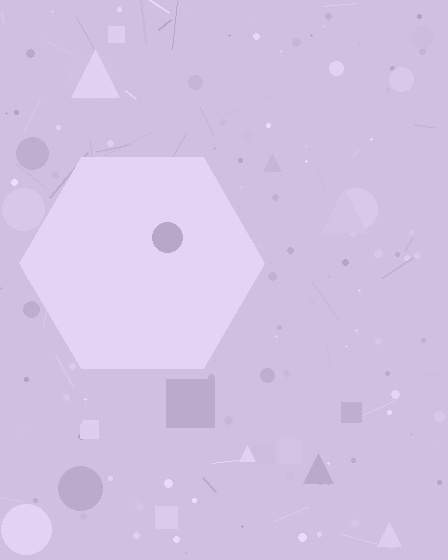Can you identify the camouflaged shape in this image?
The camouflaged shape is a hexagon.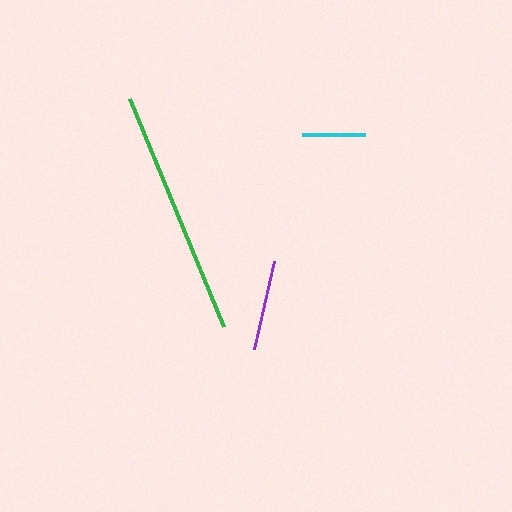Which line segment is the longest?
The green line is the longest at approximately 247 pixels.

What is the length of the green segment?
The green segment is approximately 247 pixels long.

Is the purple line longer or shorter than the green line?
The green line is longer than the purple line.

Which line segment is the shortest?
The cyan line is the shortest at approximately 63 pixels.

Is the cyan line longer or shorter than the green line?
The green line is longer than the cyan line.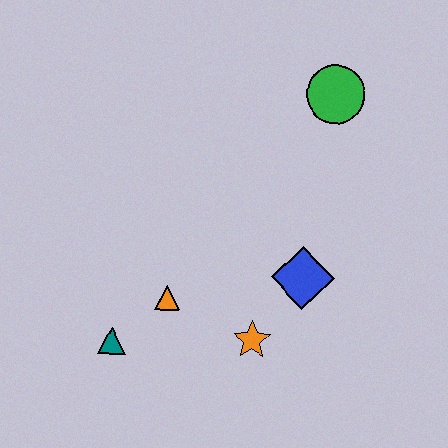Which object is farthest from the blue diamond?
The teal triangle is farthest from the blue diamond.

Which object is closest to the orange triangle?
The teal triangle is closest to the orange triangle.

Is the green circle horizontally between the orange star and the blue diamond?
No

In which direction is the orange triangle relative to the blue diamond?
The orange triangle is to the left of the blue diamond.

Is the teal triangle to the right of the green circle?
No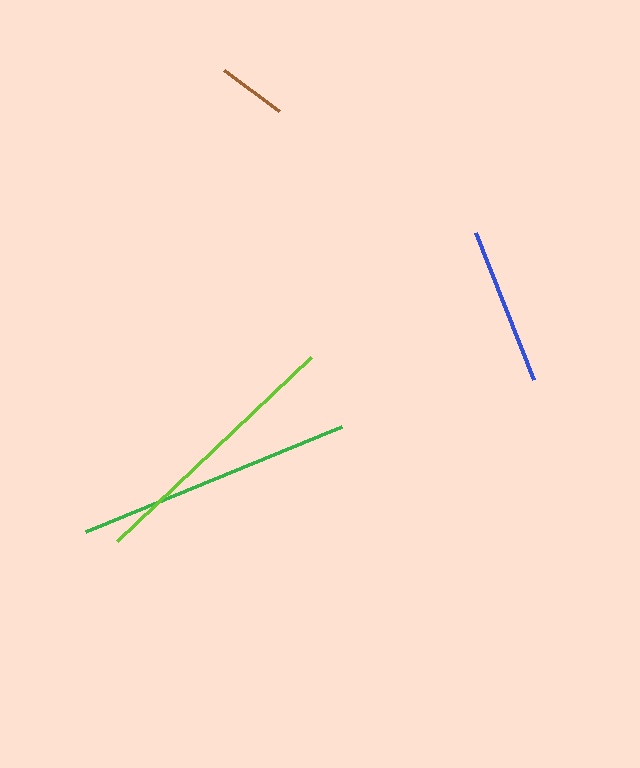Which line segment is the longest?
The green line is the longest at approximately 276 pixels.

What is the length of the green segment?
The green segment is approximately 276 pixels long.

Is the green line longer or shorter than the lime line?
The green line is longer than the lime line.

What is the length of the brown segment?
The brown segment is approximately 69 pixels long.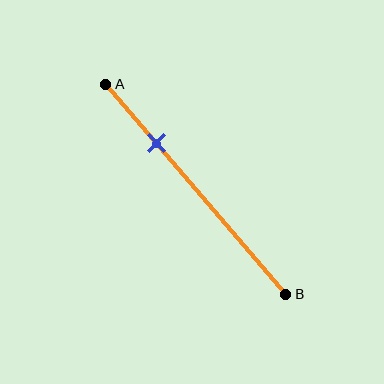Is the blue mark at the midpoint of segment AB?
No, the mark is at about 30% from A, not at the 50% midpoint.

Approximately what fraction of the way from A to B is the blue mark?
The blue mark is approximately 30% of the way from A to B.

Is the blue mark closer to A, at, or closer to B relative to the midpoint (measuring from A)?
The blue mark is closer to point A than the midpoint of segment AB.